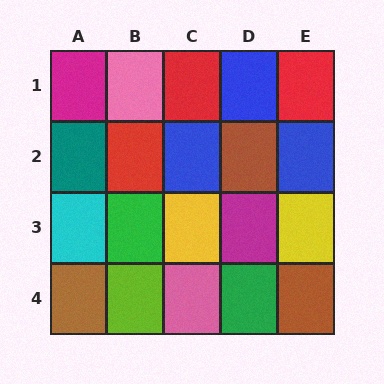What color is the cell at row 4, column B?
Lime.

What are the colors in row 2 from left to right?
Teal, red, blue, brown, blue.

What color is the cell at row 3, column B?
Green.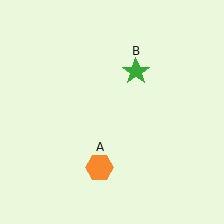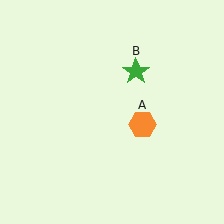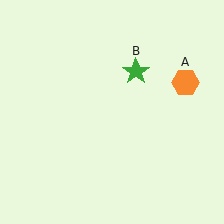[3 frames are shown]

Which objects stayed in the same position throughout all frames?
Green star (object B) remained stationary.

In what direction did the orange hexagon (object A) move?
The orange hexagon (object A) moved up and to the right.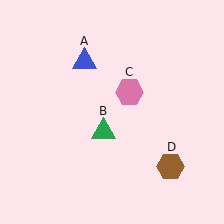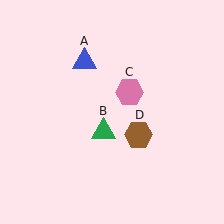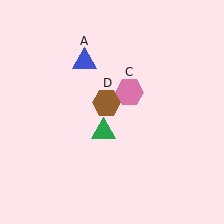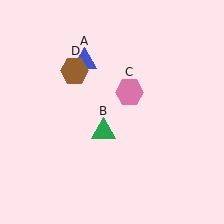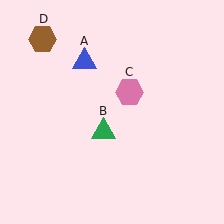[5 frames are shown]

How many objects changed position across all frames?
1 object changed position: brown hexagon (object D).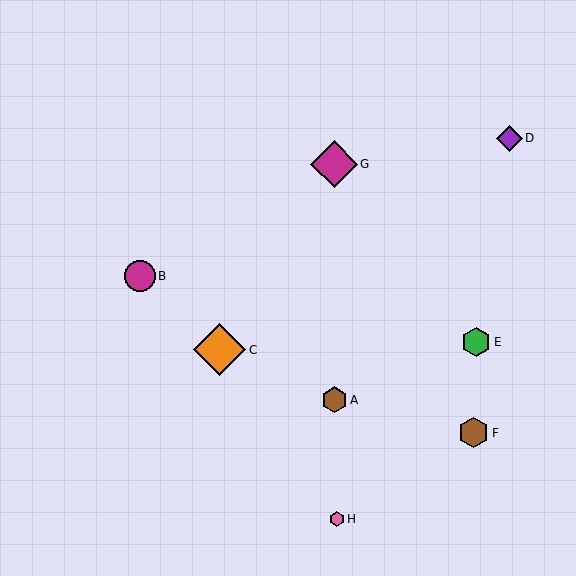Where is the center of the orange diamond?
The center of the orange diamond is at (220, 350).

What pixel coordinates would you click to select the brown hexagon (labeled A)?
Click at (334, 400) to select the brown hexagon A.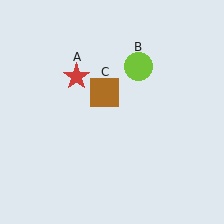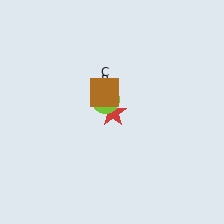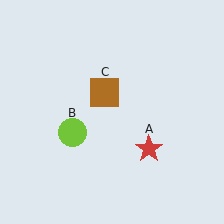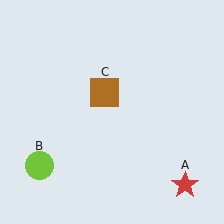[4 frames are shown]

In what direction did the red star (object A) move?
The red star (object A) moved down and to the right.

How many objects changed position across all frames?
2 objects changed position: red star (object A), lime circle (object B).